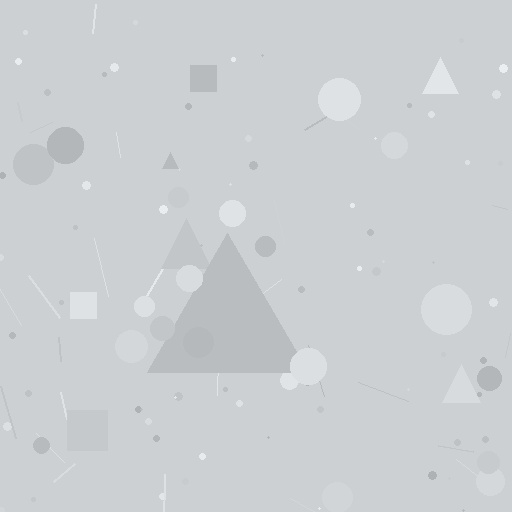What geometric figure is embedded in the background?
A triangle is embedded in the background.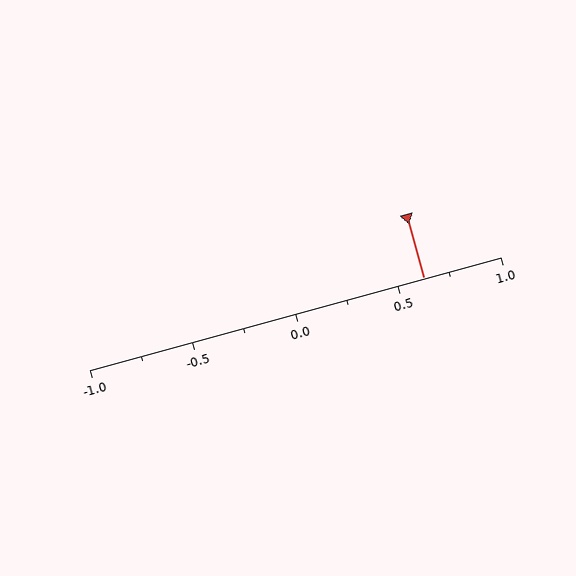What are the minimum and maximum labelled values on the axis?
The axis runs from -1.0 to 1.0.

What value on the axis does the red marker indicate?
The marker indicates approximately 0.62.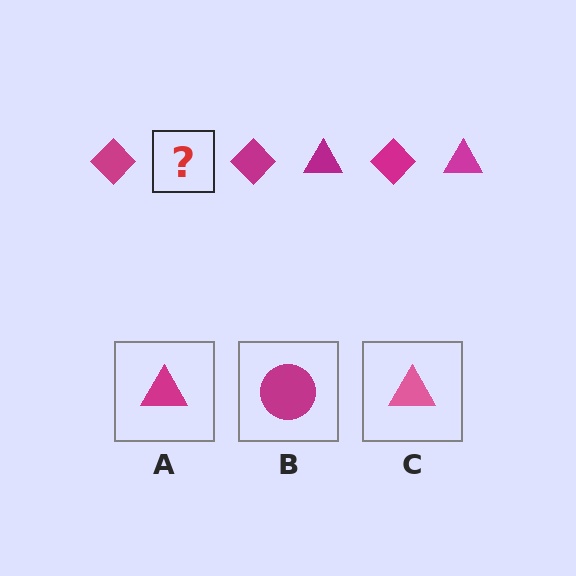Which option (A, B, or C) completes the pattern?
A.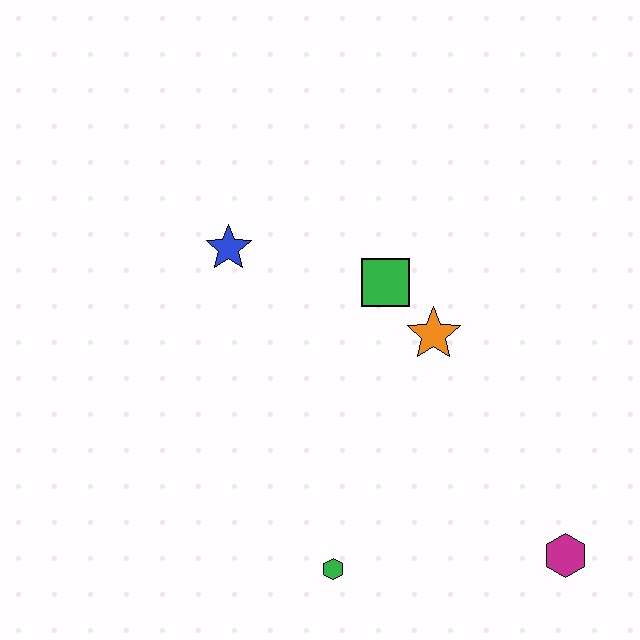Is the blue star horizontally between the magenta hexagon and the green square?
No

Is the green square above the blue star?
No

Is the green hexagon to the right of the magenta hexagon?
No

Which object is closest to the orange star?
The green square is closest to the orange star.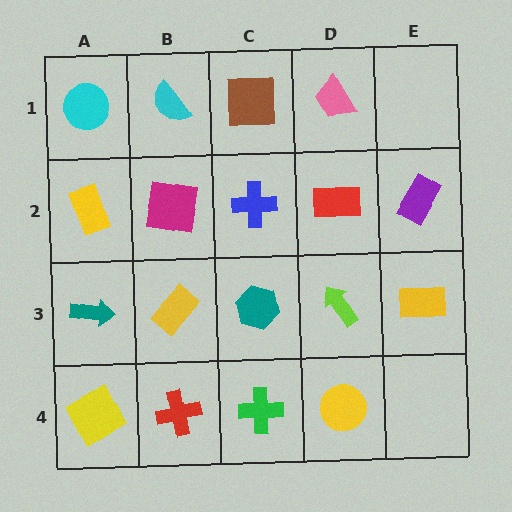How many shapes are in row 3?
5 shapes.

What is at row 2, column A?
A yellow rectangle.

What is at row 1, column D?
A pink trapezoid.